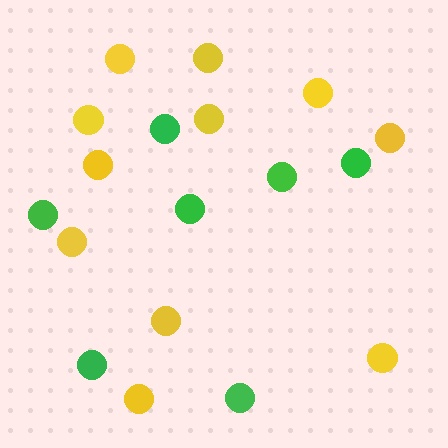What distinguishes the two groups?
There are 2 groups: one group of yellow circles (11) and one group of green circles (7).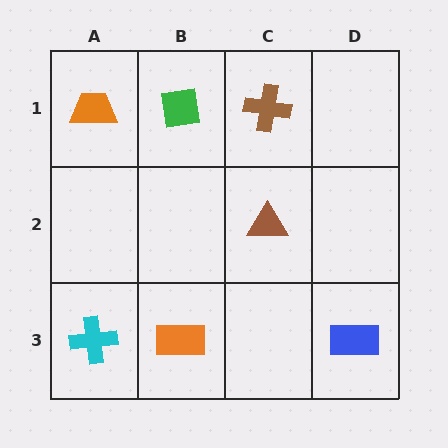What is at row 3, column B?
An orange rectangle.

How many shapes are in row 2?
1 shape.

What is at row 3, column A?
A cyan cross.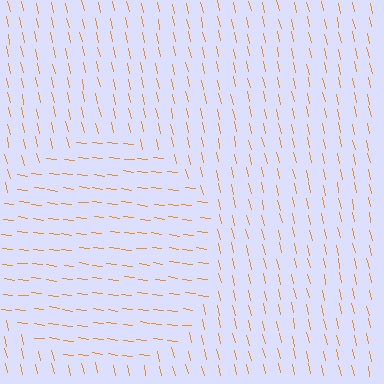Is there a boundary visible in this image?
Yes, there is a texture boundary formed by a change in line orientation.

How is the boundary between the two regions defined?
The boundary is defined purely by a change in line orientation (approximately 70 degrees difference). All lines are the same color and thickness.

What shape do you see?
I see a circle.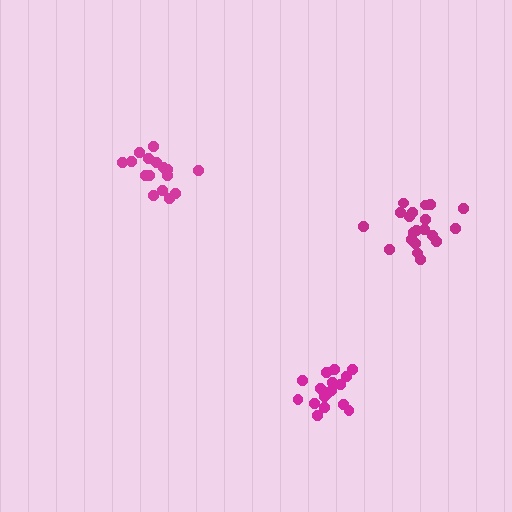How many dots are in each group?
Group 1: 16 dots, Group 2: 20 dots, Group 3: 17 dots (53 total).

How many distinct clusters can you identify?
There are 3 distinct clusters.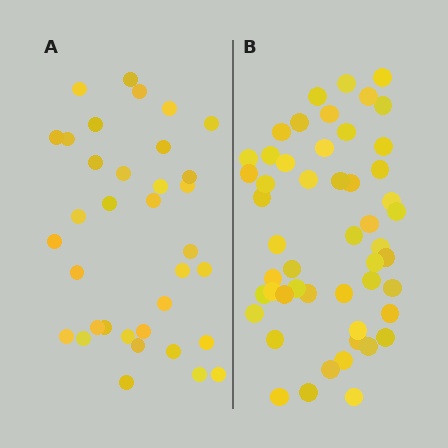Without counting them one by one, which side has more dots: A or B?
Region B (the right region) has more dots.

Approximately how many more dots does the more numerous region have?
Region B has approximately 15 more dots than region A.